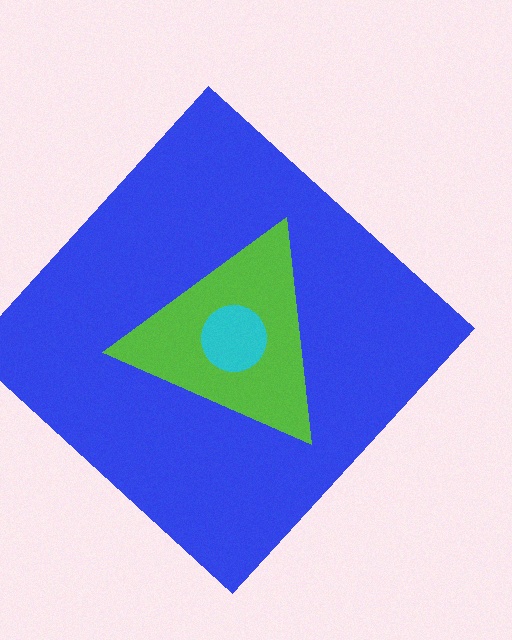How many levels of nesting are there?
3.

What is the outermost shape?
The blue diamond.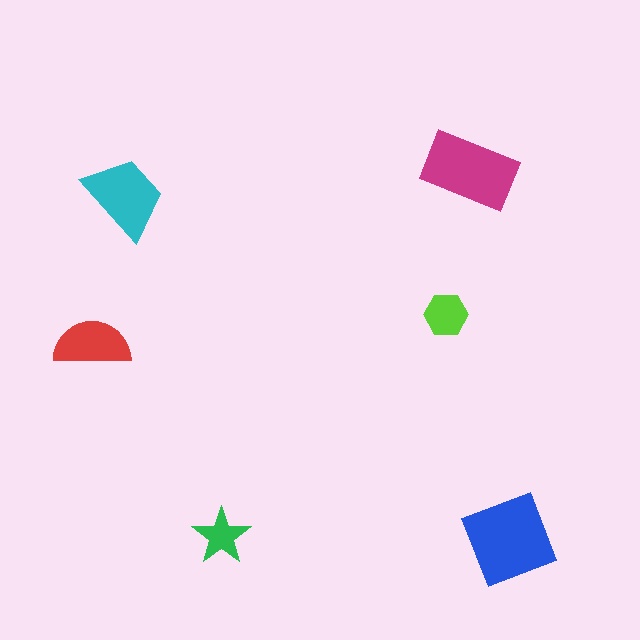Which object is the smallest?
The green star.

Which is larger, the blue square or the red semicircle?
The blue square.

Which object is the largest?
The blue square.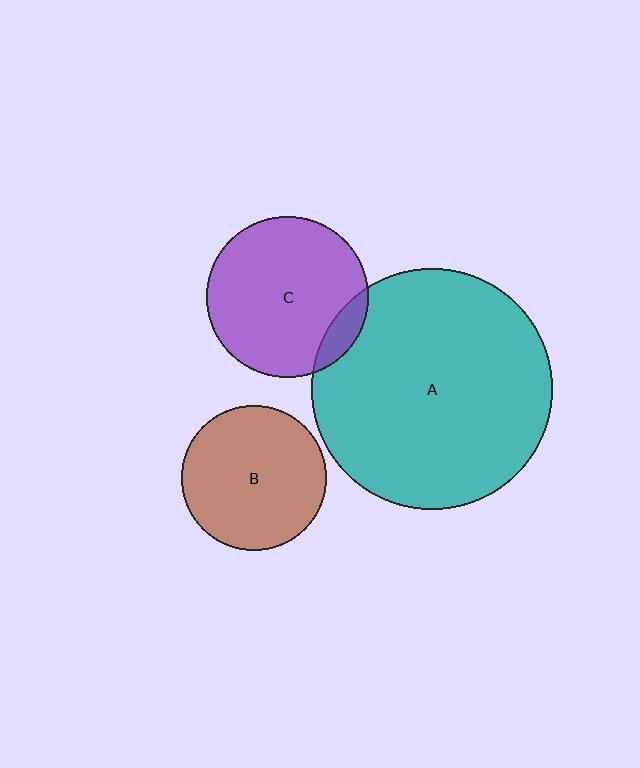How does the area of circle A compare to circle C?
Approximately 2.2 times.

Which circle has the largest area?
Circle A (teal).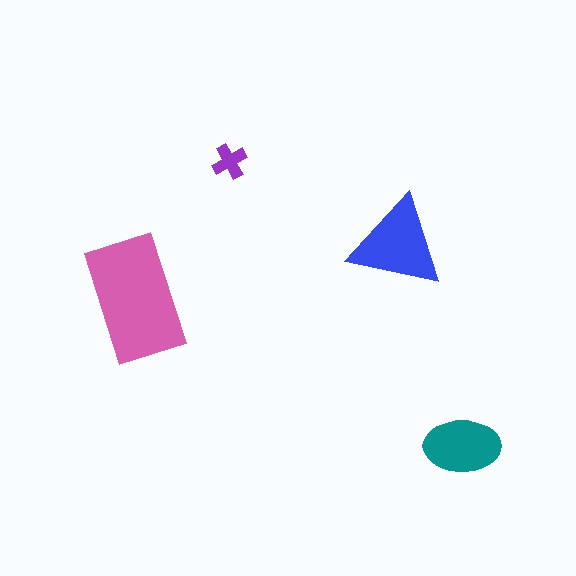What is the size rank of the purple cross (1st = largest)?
4th.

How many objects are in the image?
There are 4 objects in the image.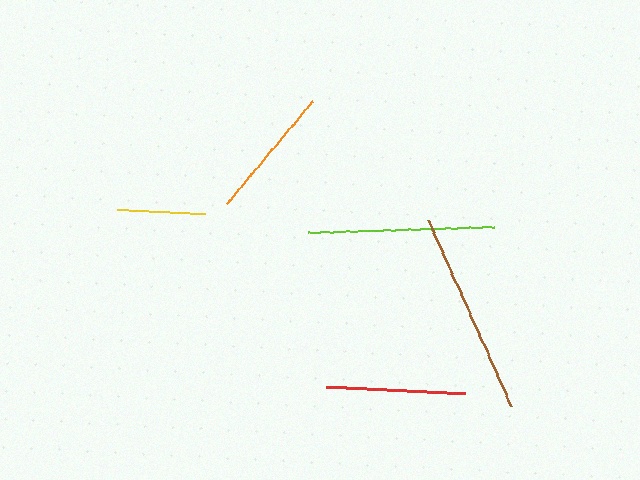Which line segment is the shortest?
The yellow line is the shortest at approximately 88 pixels.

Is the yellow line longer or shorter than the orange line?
The orange line is longer than the yellow line.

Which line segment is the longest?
The brown line is the longest at approximately 203 pixels.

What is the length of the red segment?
The red segment is approximately 139 pixels long.